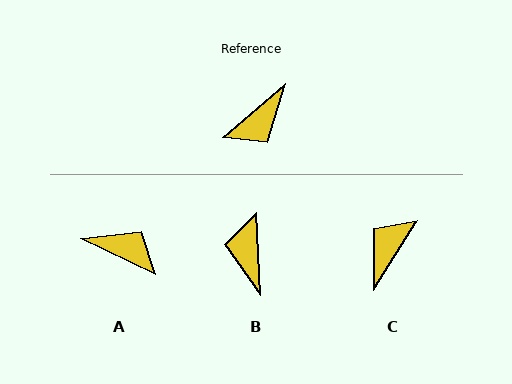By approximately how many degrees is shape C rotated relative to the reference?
Approximately 164 degrees clockwise.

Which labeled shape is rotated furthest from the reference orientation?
C, about 164 degrees away.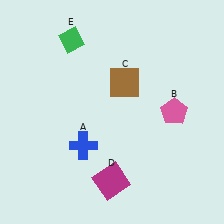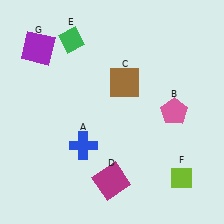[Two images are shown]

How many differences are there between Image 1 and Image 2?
There are 2 differences between the two images.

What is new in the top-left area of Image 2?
A purple square (G) was added in the top-left area of Image 2.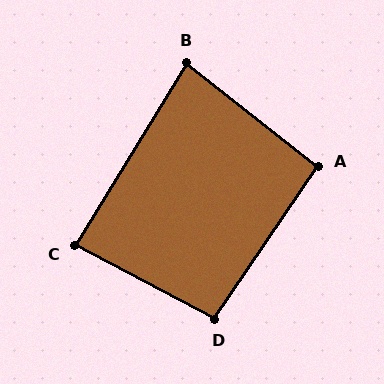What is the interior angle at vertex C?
Approximately 86 degrees (approximately right).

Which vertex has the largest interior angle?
D, at approximately 96 degrees.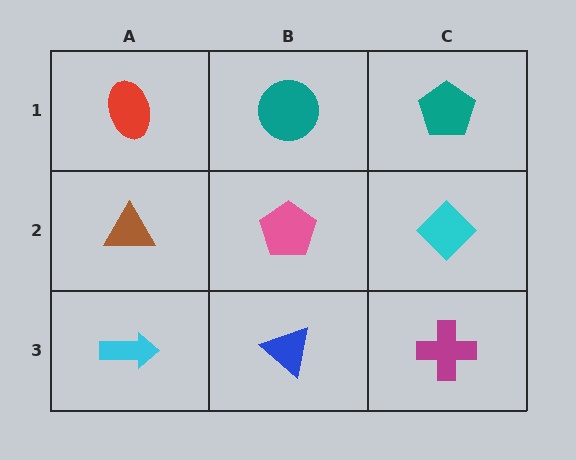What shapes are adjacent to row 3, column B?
A pink pentagon (row 2, column B), a cyan arrow (row 3, column A), a magenta cross (row 3, column C).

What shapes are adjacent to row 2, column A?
A red ellipse (row 1, column A), a cyan arrow (row 3, column A), a pink pentagon (row 2, column B).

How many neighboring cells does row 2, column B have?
4.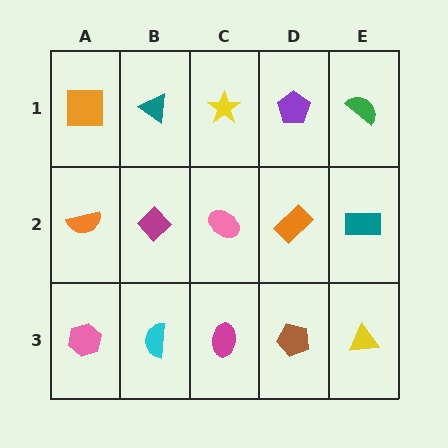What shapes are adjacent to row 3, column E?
A teal rectangle (row 2, column E), a brown pentagon (row 3, column D).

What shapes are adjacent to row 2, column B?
A teal triangle (row 1, column B), a cyan semicircle (row 3, column B), an orange semicircle (row 2, column A), a pink ellipse (row 2, column C).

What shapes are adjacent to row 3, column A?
An orange semicircle (row 2, column A), a cyan semicircle (row 3, column B).